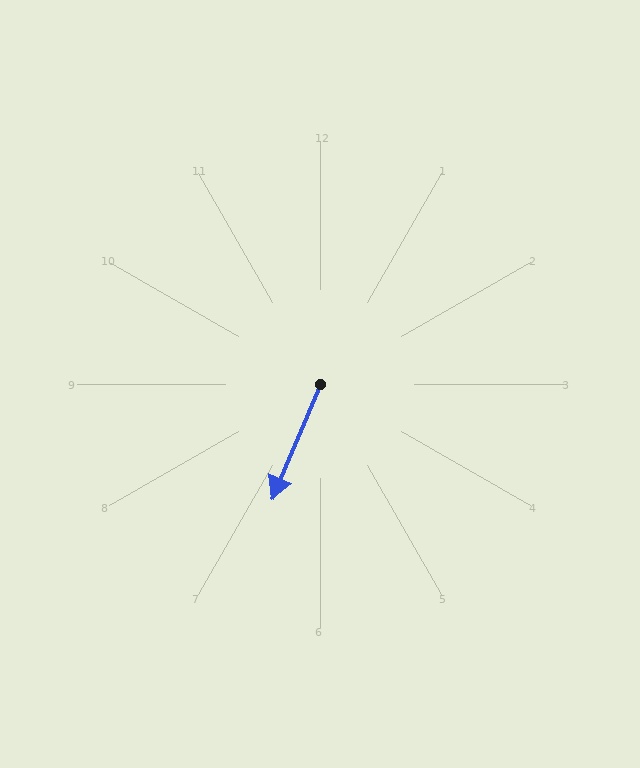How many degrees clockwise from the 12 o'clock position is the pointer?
Approximately 203 degrees.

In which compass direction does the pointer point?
Southwest.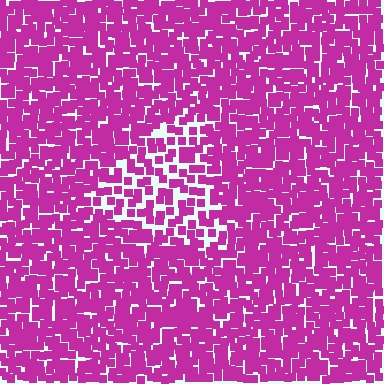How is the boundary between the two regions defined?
The boundary is defined by a change in element density (approximately 1.8x ratio). All elements are the same color, size, and shape.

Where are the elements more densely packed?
The elements are more densely packed outside the triangle boundary.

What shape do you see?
I see a triangle.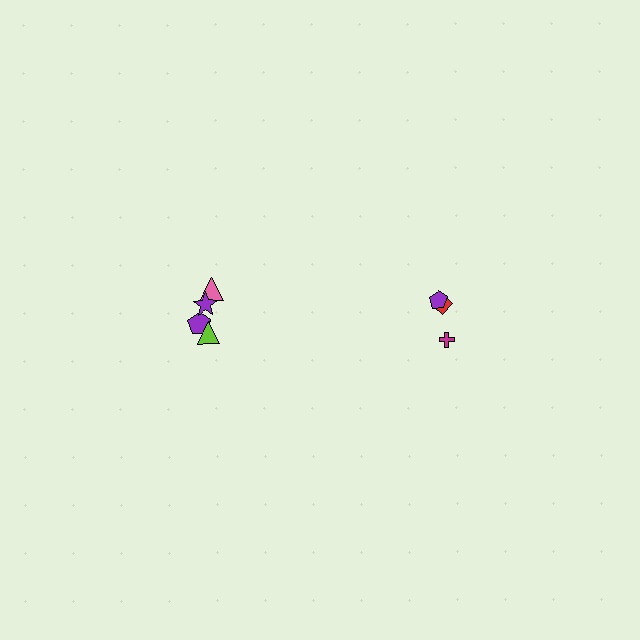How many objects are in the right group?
There are 3 objects.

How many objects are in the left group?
There are 5 objects.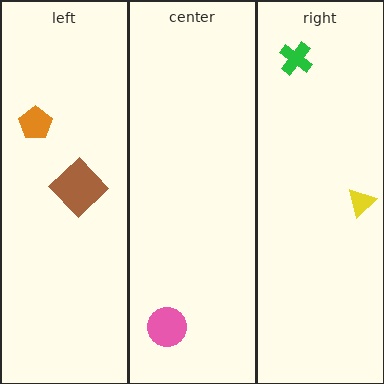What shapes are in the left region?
The orange pentagon, the brown diamond.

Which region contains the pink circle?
The center region.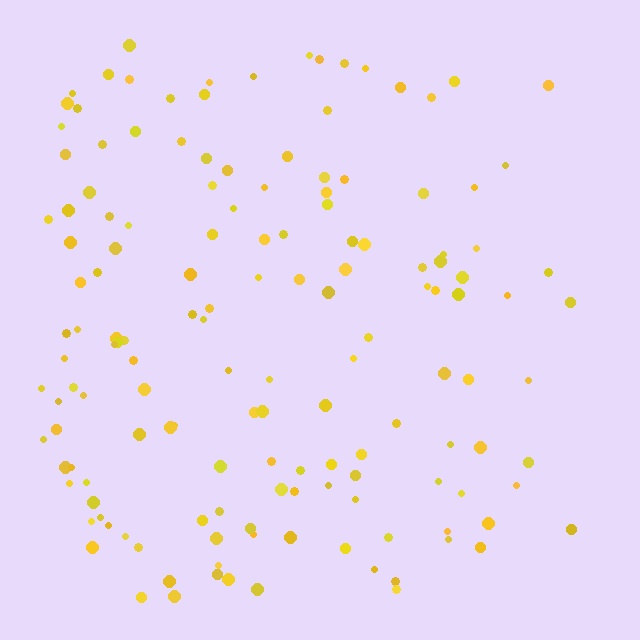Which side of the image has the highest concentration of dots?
The left.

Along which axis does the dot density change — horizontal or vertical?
Horizontal.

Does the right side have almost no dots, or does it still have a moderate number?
Still a moderate number, just noticeably fewer than the left.